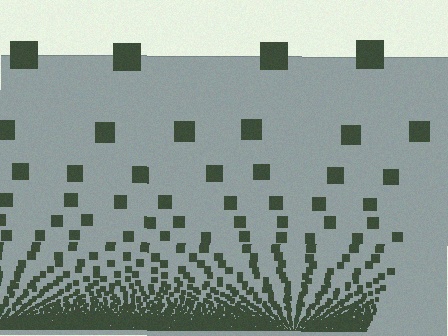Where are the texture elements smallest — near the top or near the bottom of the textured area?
Near the bottom.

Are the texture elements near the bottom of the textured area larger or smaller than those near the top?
Smaller. The gradient is inverted — elements near the bottom are smaller and denser.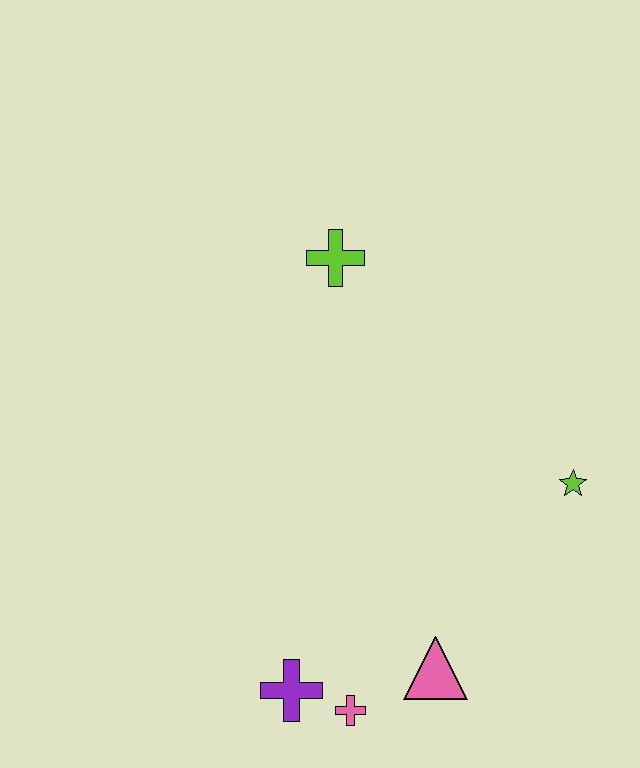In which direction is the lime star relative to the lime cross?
The lime star is to the right of the lime cross.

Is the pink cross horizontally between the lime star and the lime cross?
Yes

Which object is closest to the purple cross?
The pink cross is closest to the purple cross.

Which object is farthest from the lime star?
The purple cross is farthest from the lime star.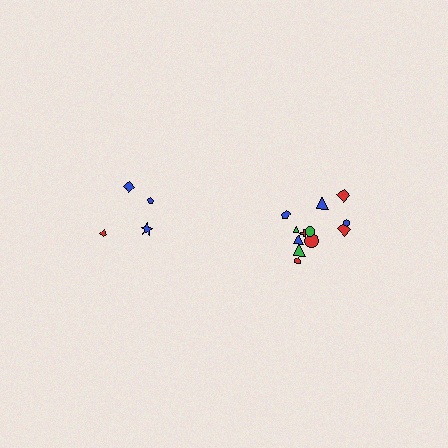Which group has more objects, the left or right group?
The right group.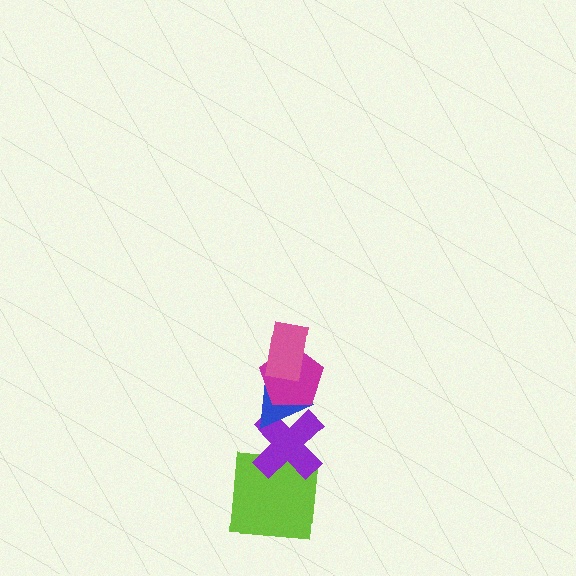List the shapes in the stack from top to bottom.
From top to bottom: the pink rectangle, the magenta pentagon, the blue triangle, the purple cross, the lime square.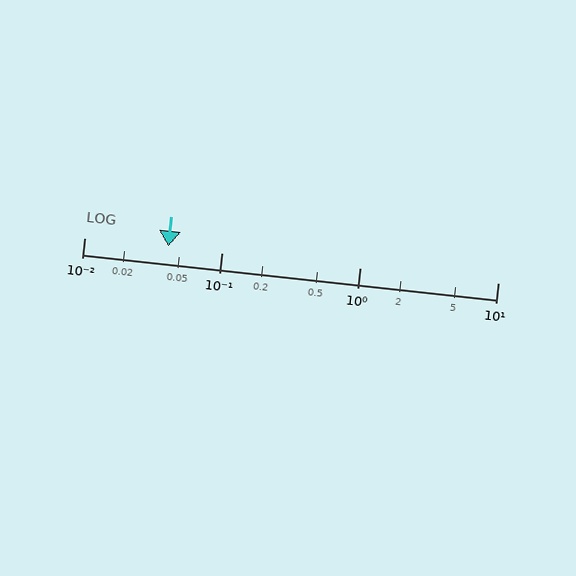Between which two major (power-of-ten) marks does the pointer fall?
The pointer is between 0.01 and 0.1.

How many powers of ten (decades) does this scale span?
The scale spans 3 decades, from 0.01 to 10.